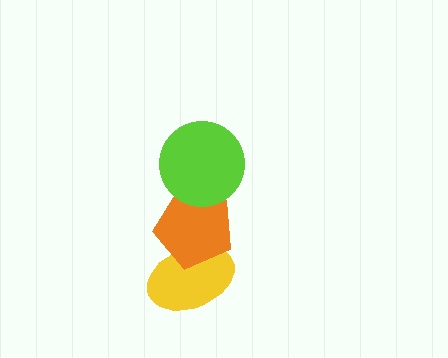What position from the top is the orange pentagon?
The orange pentagon is 2nd from the top.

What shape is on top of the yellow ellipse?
The orange pentagon is on top of the yellow ellipse.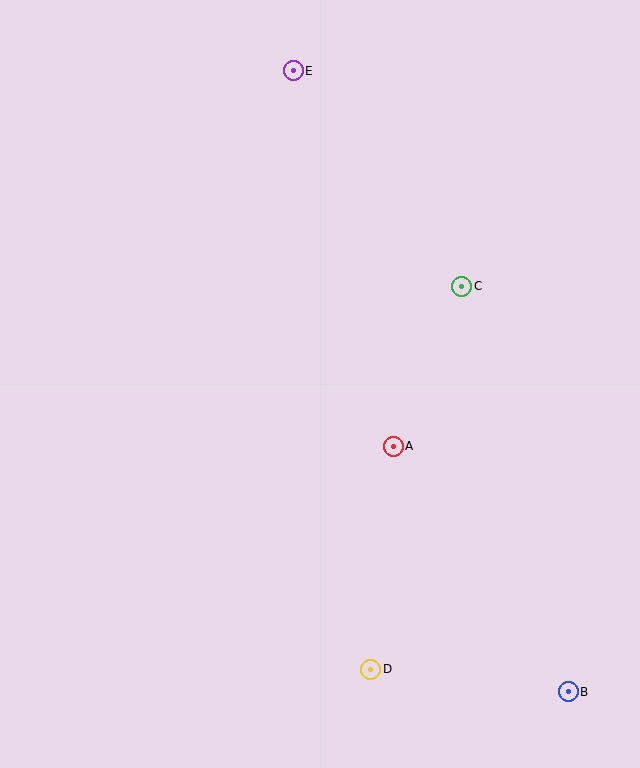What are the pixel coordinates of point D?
Point D is at (371, 669).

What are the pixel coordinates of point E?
Point E is at (293, 71).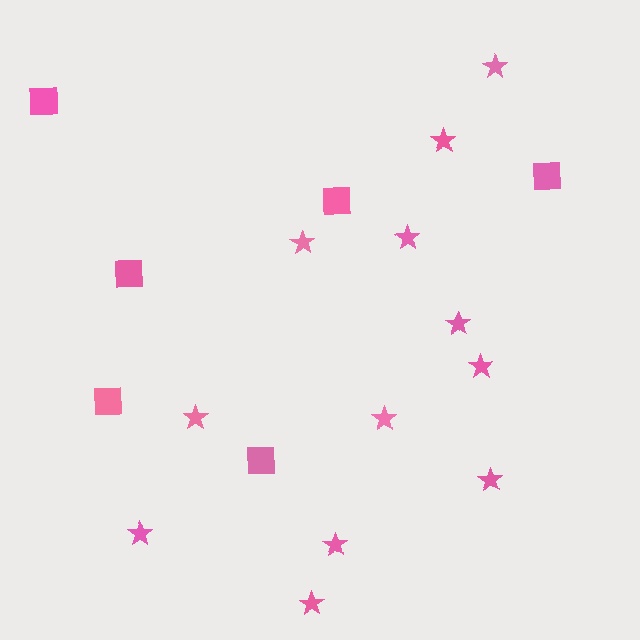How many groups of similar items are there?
There are 2 groups: one group of squares (6) and one group of stars (12).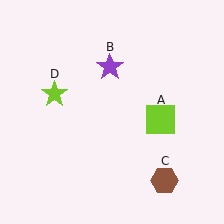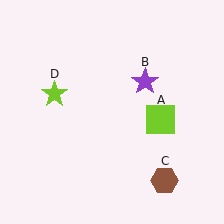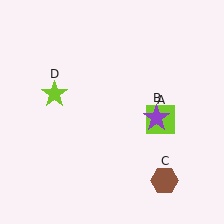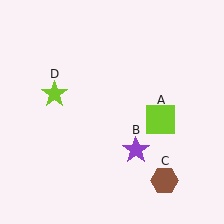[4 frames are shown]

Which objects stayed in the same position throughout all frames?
Lime square (object A) and brown hexagon (object C) and lime star (object D) remained stationary.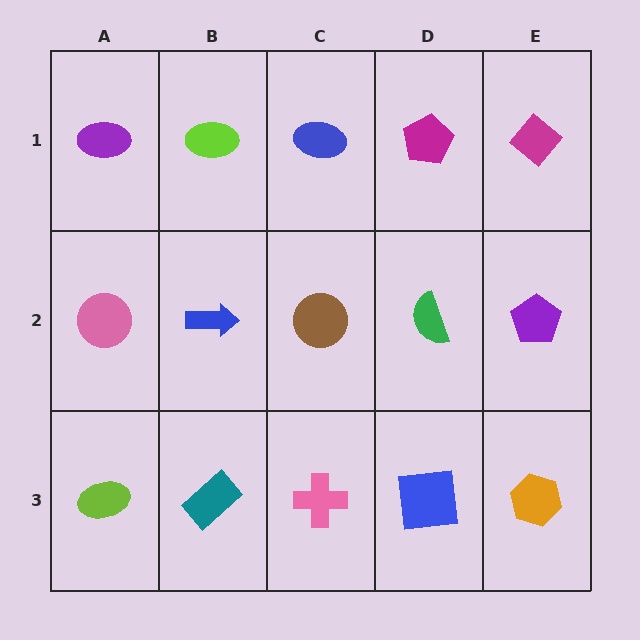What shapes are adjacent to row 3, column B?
A blue arrow (row 2, column B), a lime ellipse (row 3, column A), a pink cross (row 3, column C).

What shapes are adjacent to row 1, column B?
A blue arrow (row 2, column B), a purple ellipse (row 1, column A), a blue ellipse (row 1, column C).